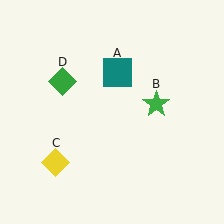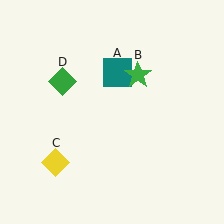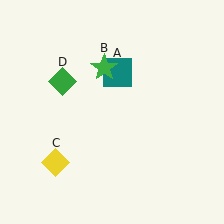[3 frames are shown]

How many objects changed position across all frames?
1 object changed position: green star (object B).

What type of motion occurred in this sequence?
The green star (object B) rotated counterclockwise around the center of the scene.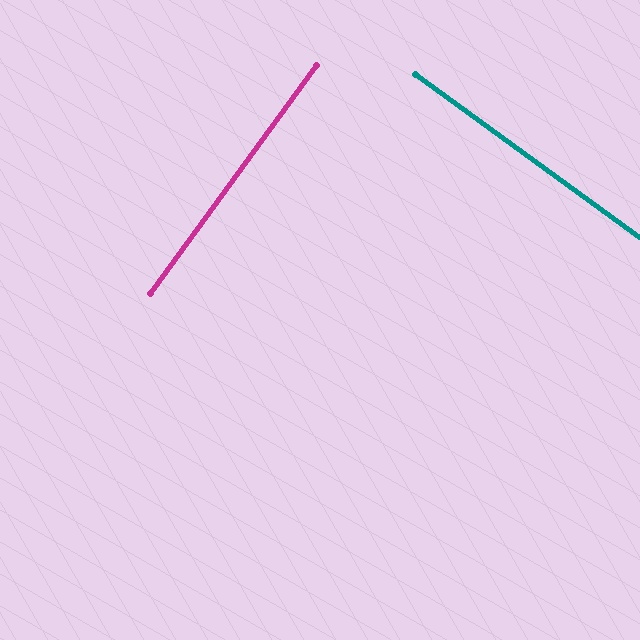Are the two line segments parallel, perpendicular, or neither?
Perpendicular — they meet at approximately 90°.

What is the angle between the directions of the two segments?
Approximately 90 degrees.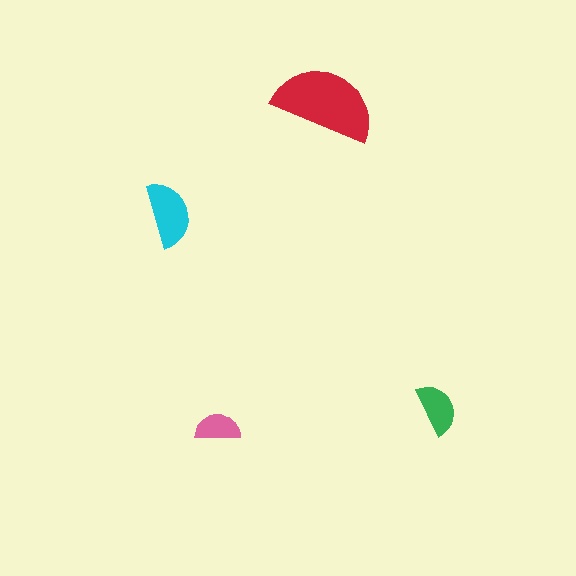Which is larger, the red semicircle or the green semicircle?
The red one.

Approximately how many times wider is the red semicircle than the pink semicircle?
About 2.5 times wider.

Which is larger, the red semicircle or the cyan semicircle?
The red one.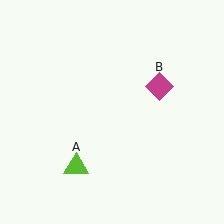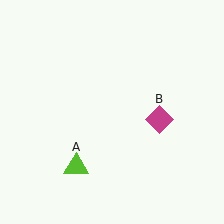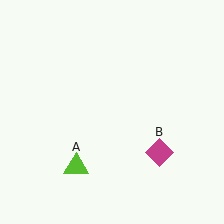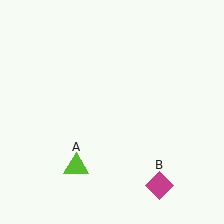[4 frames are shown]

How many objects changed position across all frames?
1 object changed position: magenta diamond (object B).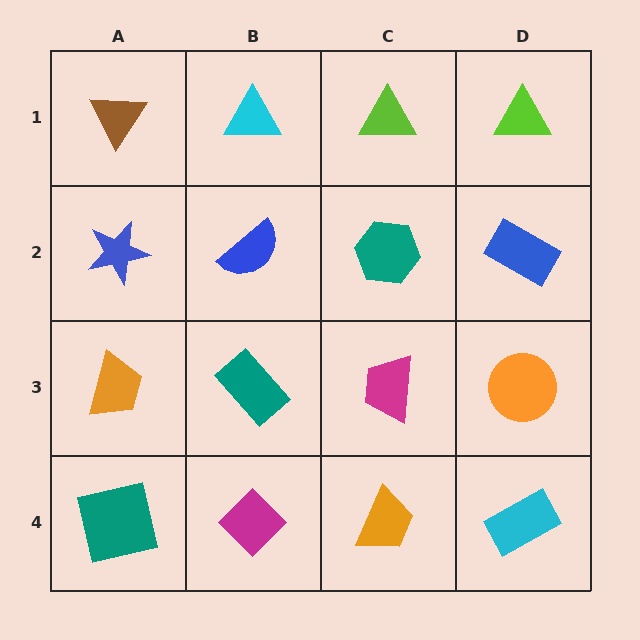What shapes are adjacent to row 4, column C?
A magenta trapezoid (row 3, column C), a magenta diamond (row 4, column B), a cyan rectangle (row 4, column D).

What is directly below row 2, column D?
An orange circle.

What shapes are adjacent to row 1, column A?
A blue star (row 2, column A), a cyan triangle (row 1, column B).